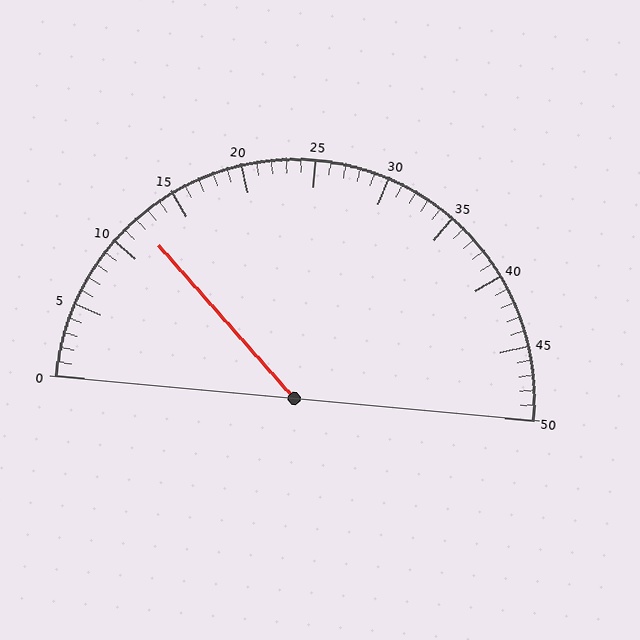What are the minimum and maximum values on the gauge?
The gauge ranges from 0 to 50.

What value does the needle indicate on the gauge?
The needle indicates approximately 12.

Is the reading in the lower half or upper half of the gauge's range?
The reading is in the lower half of the range (0 to 50).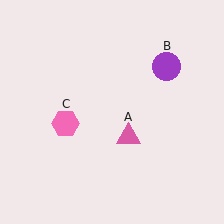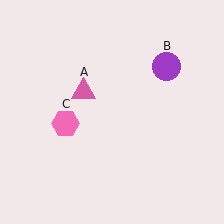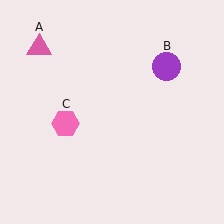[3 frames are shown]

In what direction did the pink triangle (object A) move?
The pink triangle (object A) moved up and to the left.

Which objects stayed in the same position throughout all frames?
Purple circle (object B) and pink hexagon (object C) remained stationary.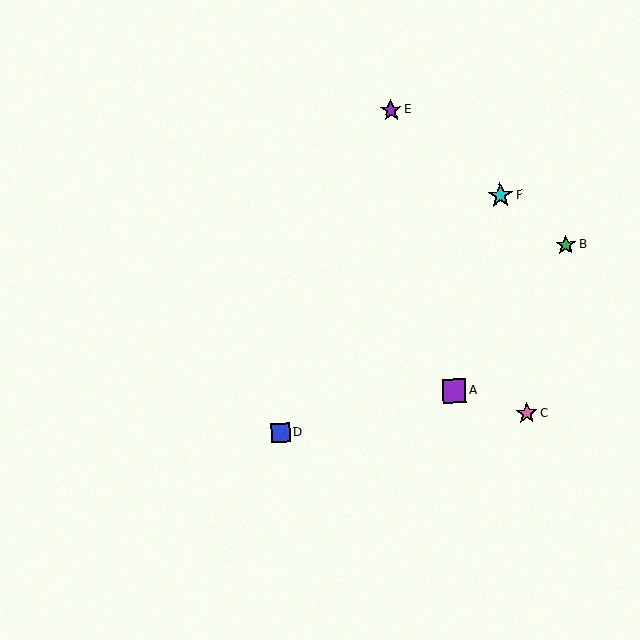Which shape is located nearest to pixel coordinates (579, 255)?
The green star (labeled B) at (566, 245) is nearest to that location.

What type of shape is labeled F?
Shape F is a cyan star.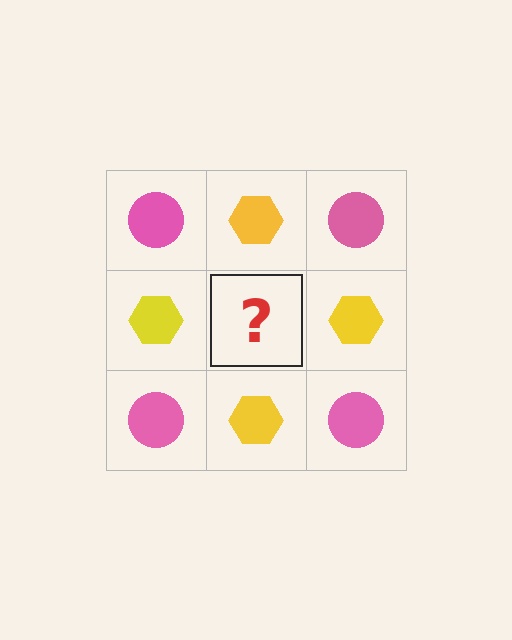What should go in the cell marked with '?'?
The missing cell should contain a pink circle.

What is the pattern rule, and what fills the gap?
The rule is that it alternates pink circle and yellow hexagon in a checkerboard pattern. The gap should be filled with a pink circle.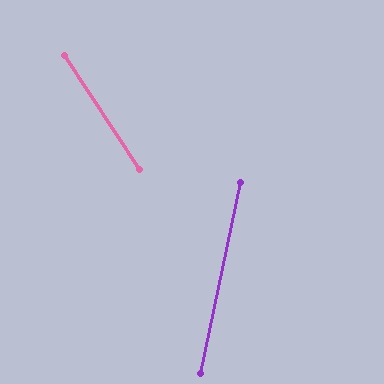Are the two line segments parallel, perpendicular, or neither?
Neither parallel nor perpendicular — they differ by about 45°.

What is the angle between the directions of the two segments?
Approximately 45 degrees.